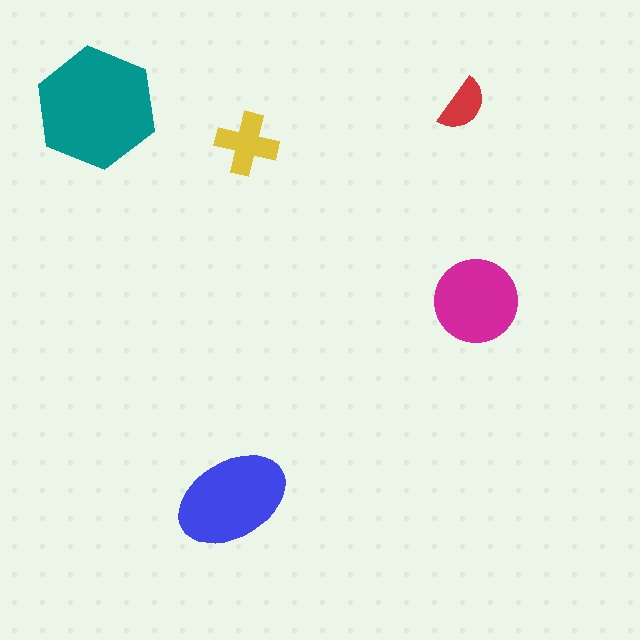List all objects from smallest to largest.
The red semicircle, the yellow cross, the magenta circle, the blue ellipse, the teal hexagon.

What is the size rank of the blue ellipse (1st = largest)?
2nd.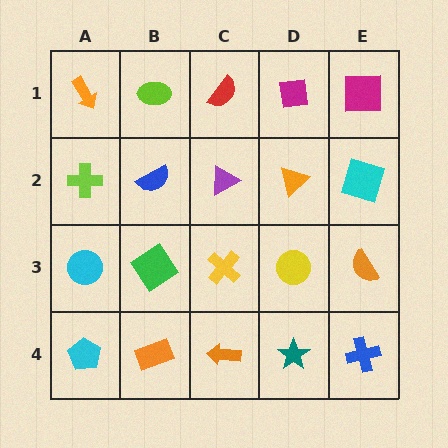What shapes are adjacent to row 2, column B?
A lime ellipse (row 1, column B), a green diamond (row 3, column B), a lime cross (row 2, column A), a purple triangle (row 2, column C).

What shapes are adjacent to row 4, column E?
An orange semicircle (row 3, column E), a teal star (row 4, column D).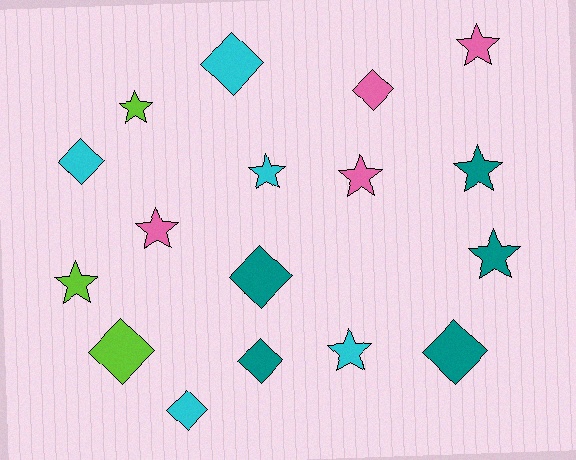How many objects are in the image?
There are 17 objects.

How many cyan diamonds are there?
There are 3 cyan diamonds.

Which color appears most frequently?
Cyan, with 5 objects.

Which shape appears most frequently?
Star, with 9 objects.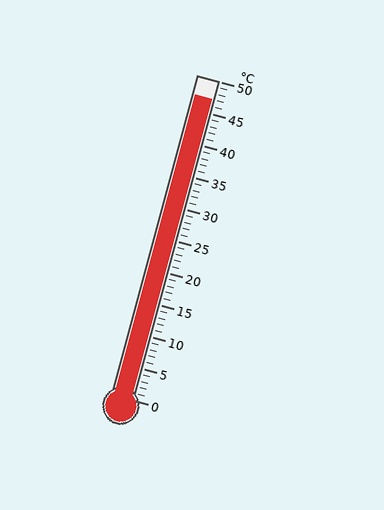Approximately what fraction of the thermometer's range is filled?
The thermometer is filled to approximately 95% of its range.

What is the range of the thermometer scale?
The thermometer scale ranges from 0°C to 50°C.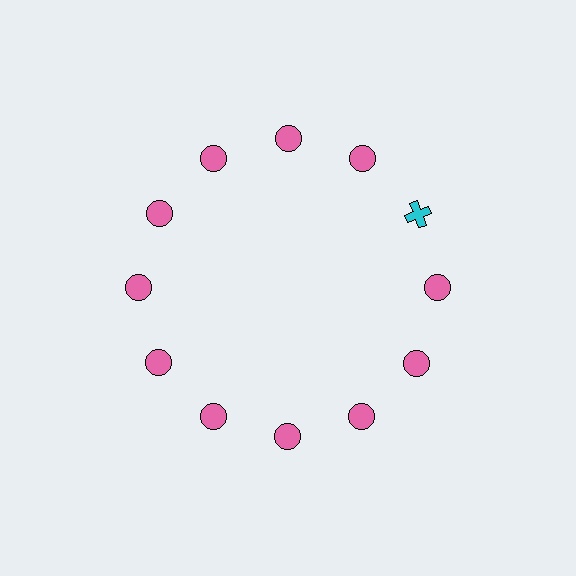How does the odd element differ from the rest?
It differs in both color (cyan instead of pink) and shape (cross instead of circle).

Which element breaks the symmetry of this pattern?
The cyan cross at roughly the 2 o'clock position breaks the symmetry. All other shapes are pink circles.